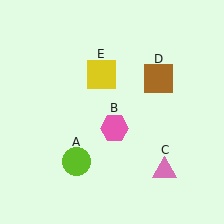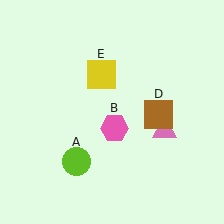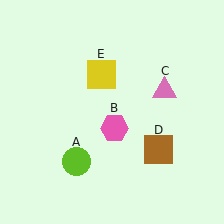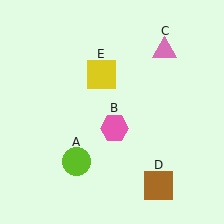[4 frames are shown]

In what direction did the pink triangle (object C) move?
The pink triangle (object C) moved up.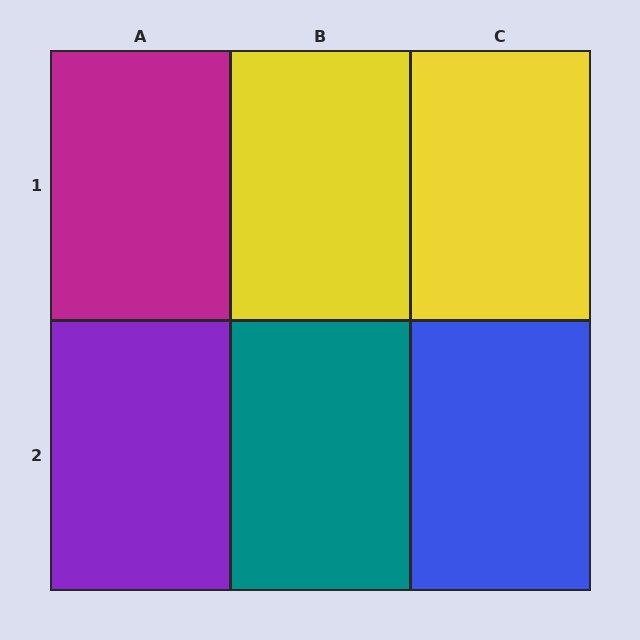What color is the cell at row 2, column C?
Blue.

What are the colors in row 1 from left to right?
Magenta, yellow, yellow.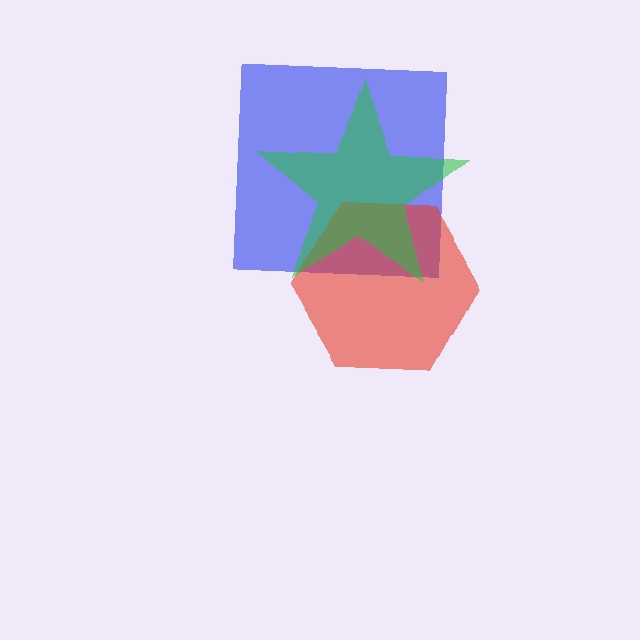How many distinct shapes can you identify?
There are 3 distinct shapes: a blue square, a red hexagon, a green star.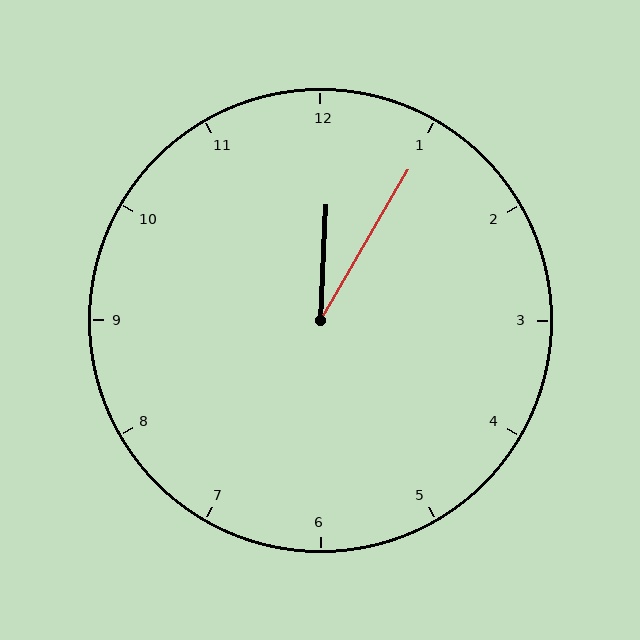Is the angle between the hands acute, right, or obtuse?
It is acute.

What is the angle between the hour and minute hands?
Approximately 28 degrees.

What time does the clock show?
12:05.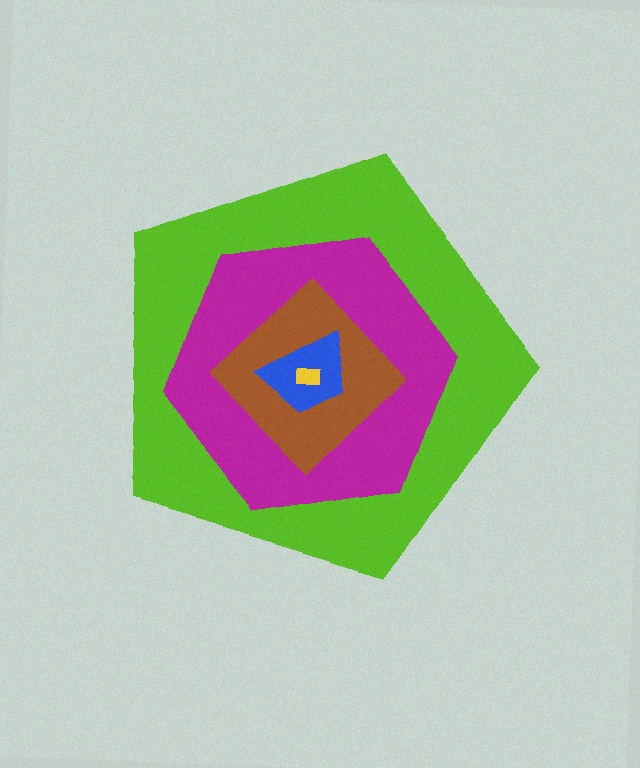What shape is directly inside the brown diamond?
The blue trapezoid.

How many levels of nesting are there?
5.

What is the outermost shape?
The lime pentagon.